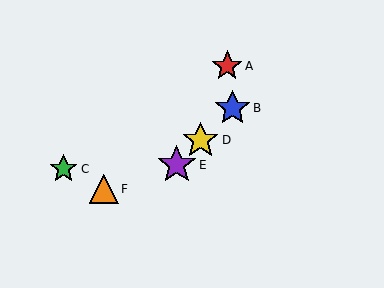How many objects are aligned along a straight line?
3 objects (B, D, E) are aligned along a straight line.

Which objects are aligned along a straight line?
Objects B, D, E are aligned along a straight line.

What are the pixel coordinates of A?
Object A is at (227, 66).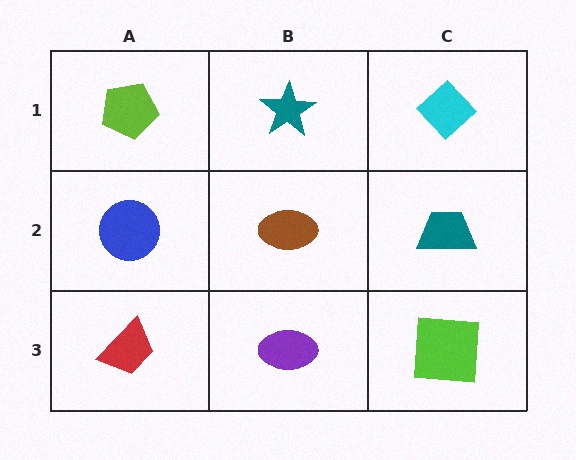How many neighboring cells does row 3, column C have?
2.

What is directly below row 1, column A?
A blue circle.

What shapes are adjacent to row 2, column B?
A teal star (row 1, column B), a purple ellipse (row 3, column B), a blue circle (row 2, column A), a teal trapezoid (row 2, column C).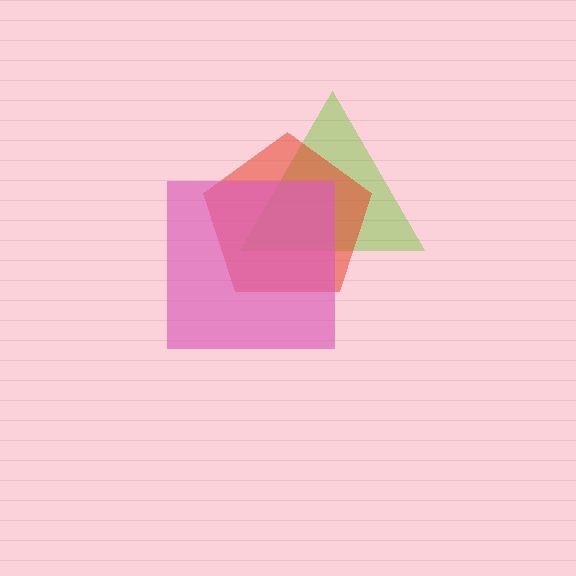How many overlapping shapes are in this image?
There are 3 overlapping shapes in the image.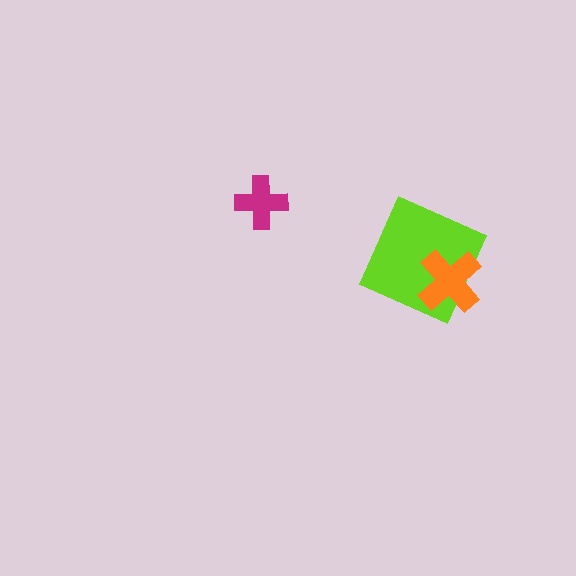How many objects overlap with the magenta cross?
0 objects overlap with the magenta cross.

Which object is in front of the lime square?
The orange cross is in front of the lime square.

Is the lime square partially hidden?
Yes, it is partially covered by another shape.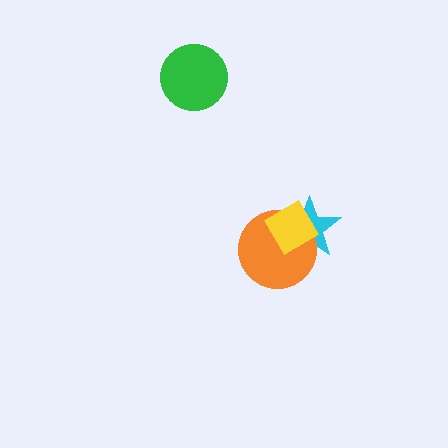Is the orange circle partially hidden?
Yes, it is partially covered by another shape.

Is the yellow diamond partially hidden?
No, no other shape covers it.